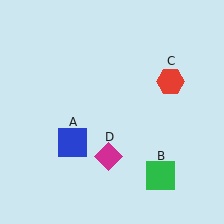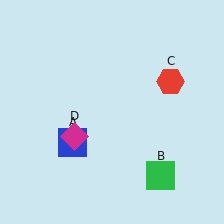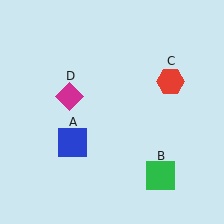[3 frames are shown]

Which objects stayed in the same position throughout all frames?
Blue square (object A) and green square (object B) and red hexagon (object C) remained stationary.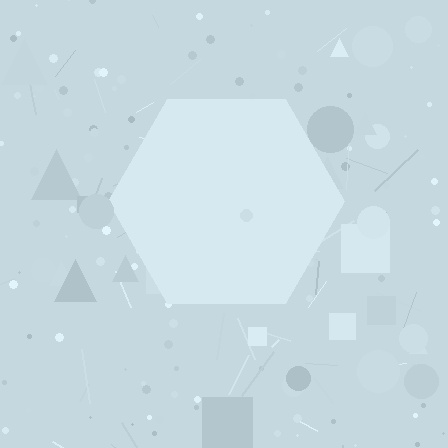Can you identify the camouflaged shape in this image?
The camouflaged shape is a hexagon.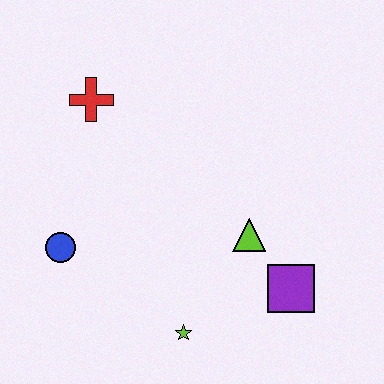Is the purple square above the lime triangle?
No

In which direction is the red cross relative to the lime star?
The red cross is above the lime star.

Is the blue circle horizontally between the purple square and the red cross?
No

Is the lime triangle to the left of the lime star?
No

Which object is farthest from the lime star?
The red cross is farthest from the lime star.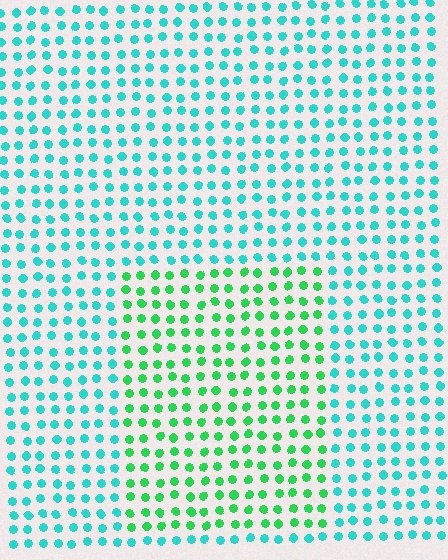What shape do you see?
I see a rectangle.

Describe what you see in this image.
The image is filled with small cyan elements in a uniform arrangement. A rectangle-shaped region is visible where the elements are tinted to a slightly different hue, forming a subtle color boundary.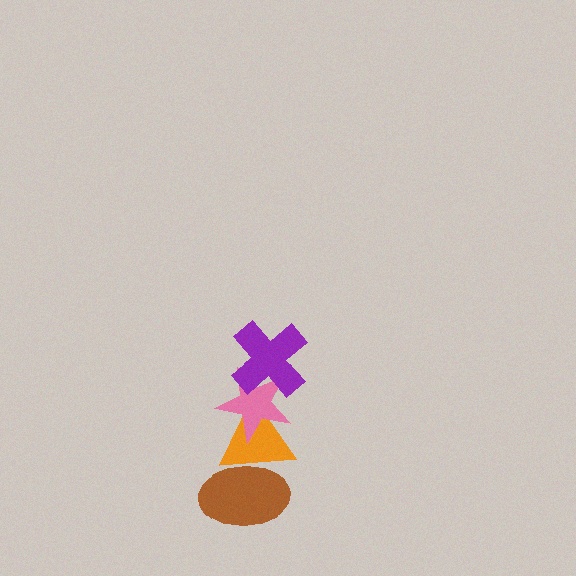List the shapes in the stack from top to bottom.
From top to bottom: the purple cross, the pink star, the orange triangle, the brown ellipse.